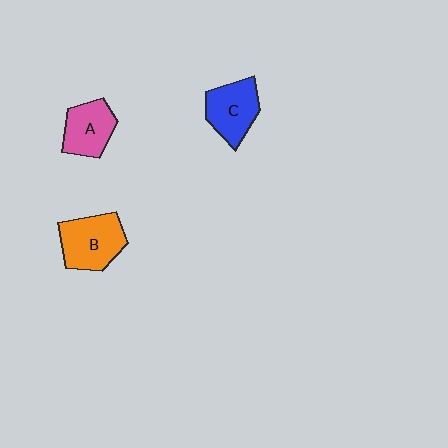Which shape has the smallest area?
Shape A (pink).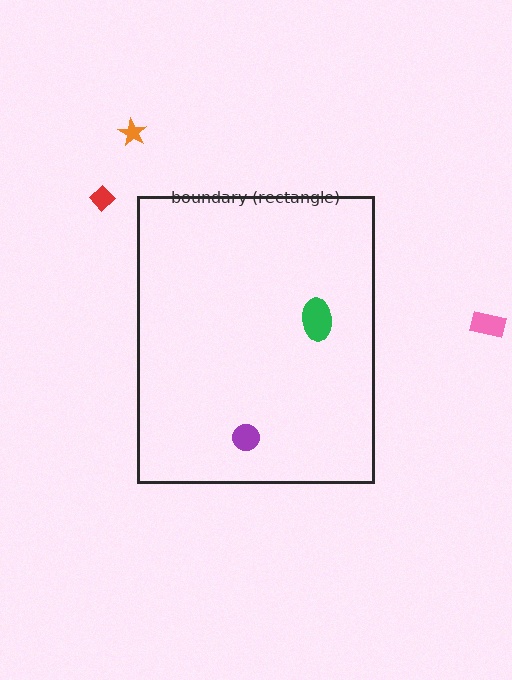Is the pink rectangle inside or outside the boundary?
Outside.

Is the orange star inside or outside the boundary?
Outside.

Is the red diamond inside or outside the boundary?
Outside.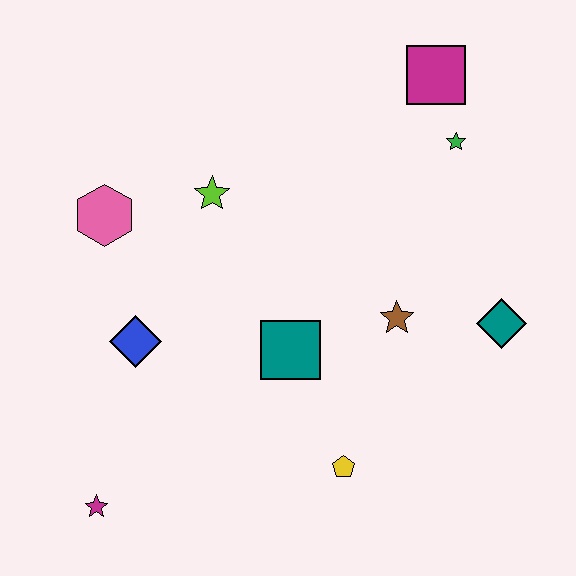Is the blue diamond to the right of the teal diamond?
No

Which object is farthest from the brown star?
The magenta star is farthest from the brown star.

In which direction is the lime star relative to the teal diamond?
The lime star is to the left of the teal diamond.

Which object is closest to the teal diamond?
The brown star is closest to the teal diamond.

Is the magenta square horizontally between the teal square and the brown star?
No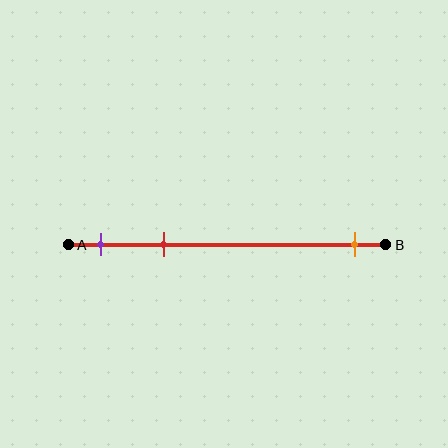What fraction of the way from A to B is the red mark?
The red mark is approximately 30% (0.3) of the way from A to B.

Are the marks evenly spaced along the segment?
No, the marks are not evenly spaced.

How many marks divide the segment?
There are 3 marks dividing the segment.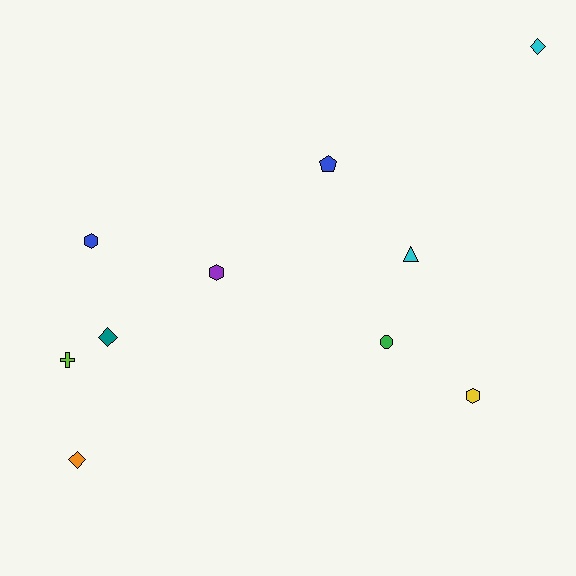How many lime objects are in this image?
There is 1 lime object.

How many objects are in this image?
There are 10 objects.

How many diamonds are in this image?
There are 3 diamonds.